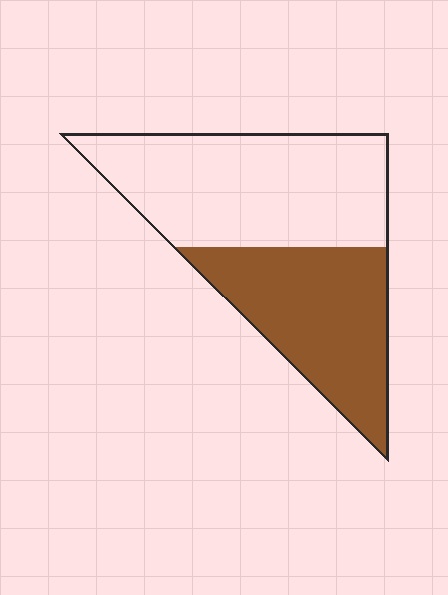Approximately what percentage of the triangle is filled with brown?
Approximately 45%.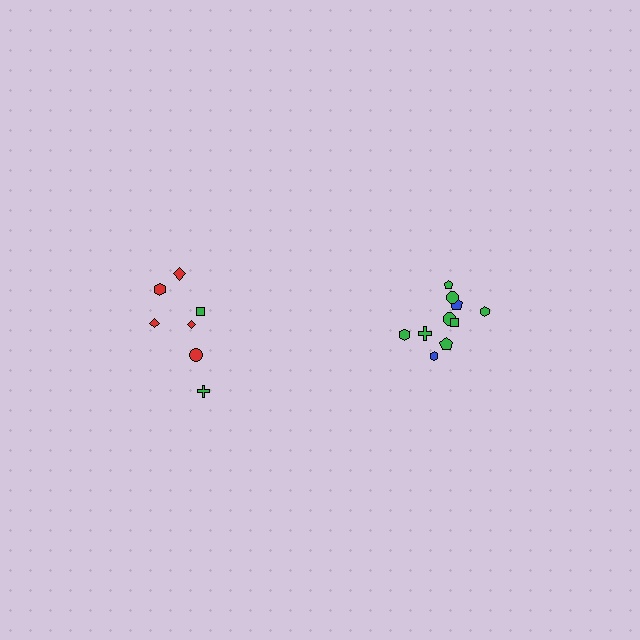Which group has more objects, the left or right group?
The right group.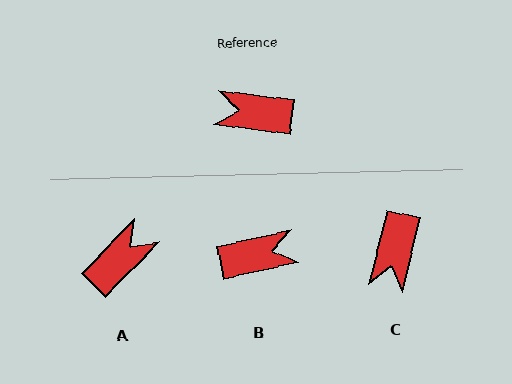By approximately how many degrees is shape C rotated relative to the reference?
Approximately 84 degrees counter-clockwise.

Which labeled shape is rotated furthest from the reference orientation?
B, about 160 degrees away.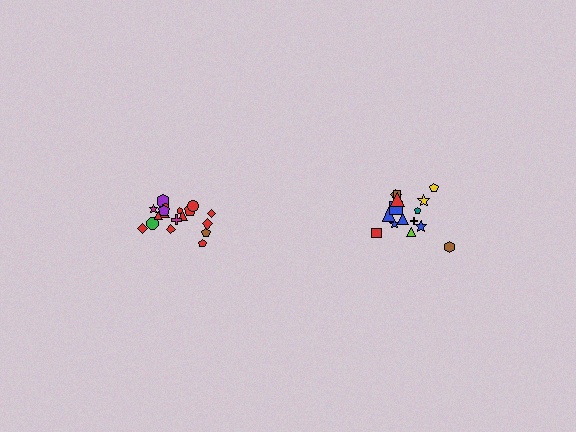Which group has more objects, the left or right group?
The left group.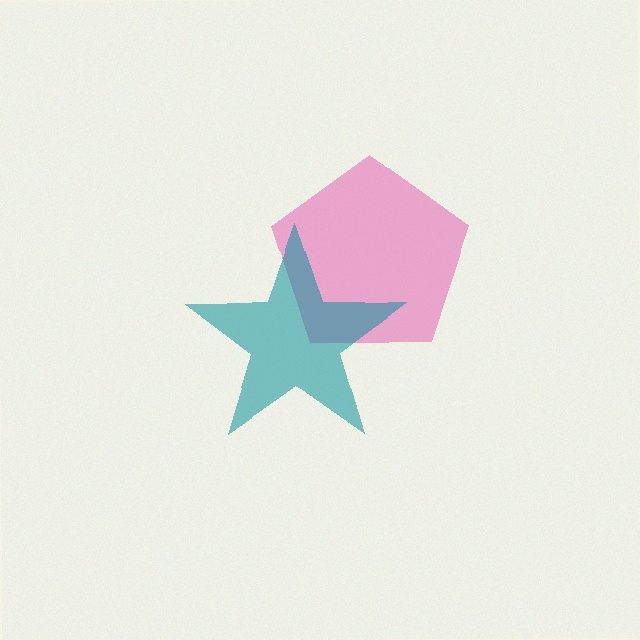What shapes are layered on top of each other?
The layered shapes are: a pink pentagon, a teal star.